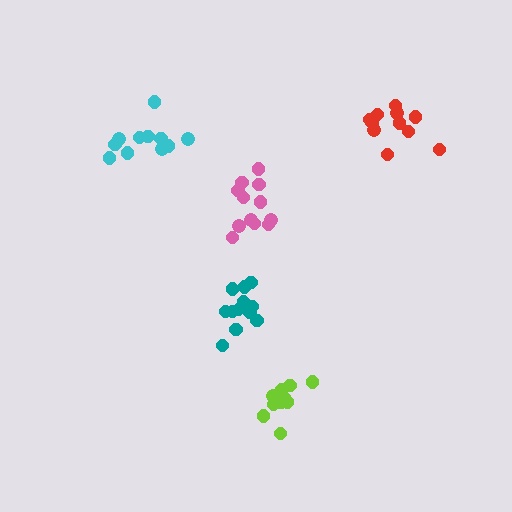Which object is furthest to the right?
The red cluster is rightmost.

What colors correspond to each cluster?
The clusters are colored: cyan, lime, teal, red, pink.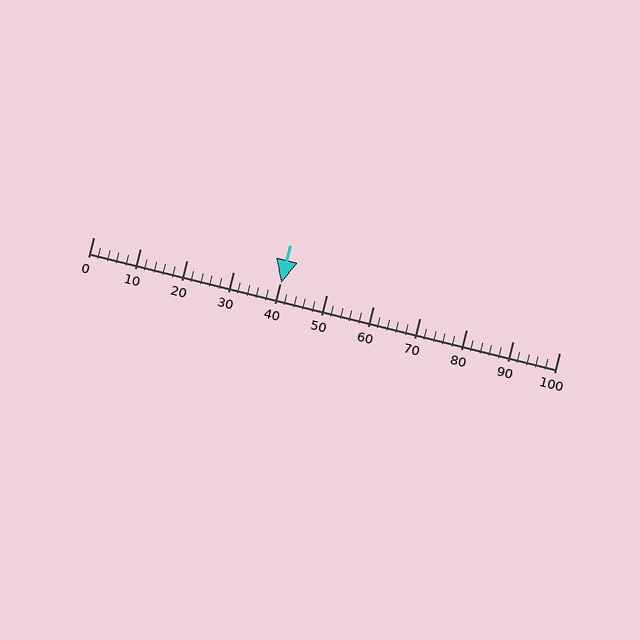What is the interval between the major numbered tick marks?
The major tick marks are spaced 10 units apart.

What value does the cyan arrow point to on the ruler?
The cyan arrow points to approximately 40.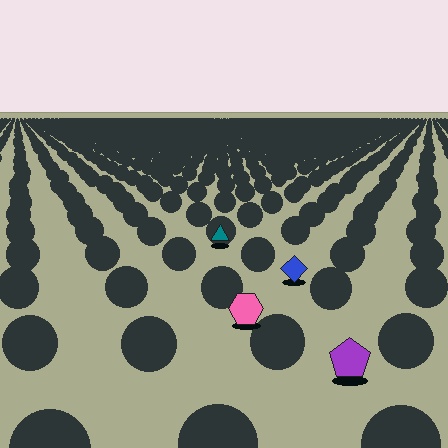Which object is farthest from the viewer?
The teal triangle is farthest from the viewer. It appears smaller and the ground texture around it is denser.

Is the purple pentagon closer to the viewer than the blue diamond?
Yes. The purple pentagon is closer — you can tell from the texture gradient: the ground texture is coarser near it.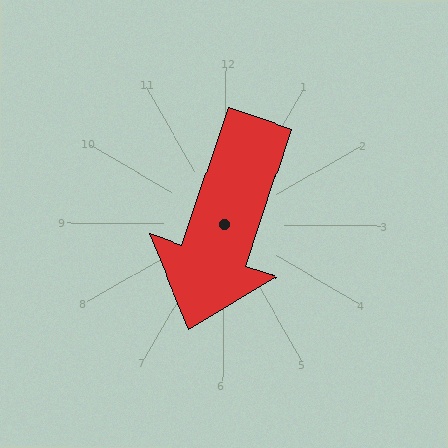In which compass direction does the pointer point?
South.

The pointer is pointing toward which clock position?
Roughly 7 o'clock.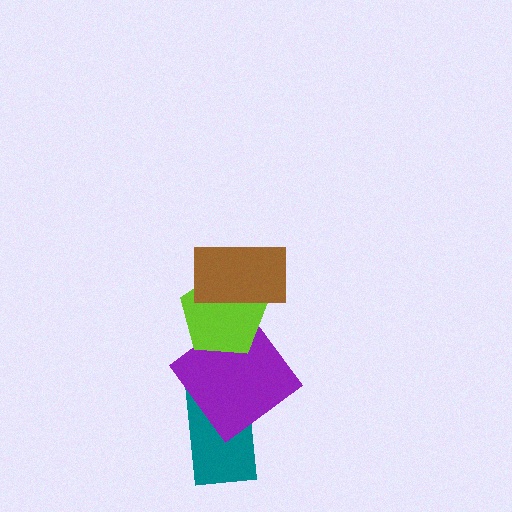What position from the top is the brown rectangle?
The brown rectangle is 1st from the top.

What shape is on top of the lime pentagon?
The brown rectangle is on top of the lime pentagon.